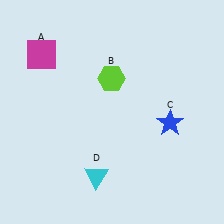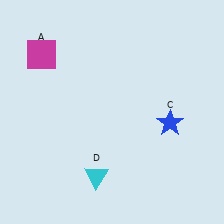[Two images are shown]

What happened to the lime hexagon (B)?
The lime hexagon (B) was removed in Image 2. It was in the top-left area of Image 1.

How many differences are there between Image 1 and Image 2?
There is 1 difference between the two images.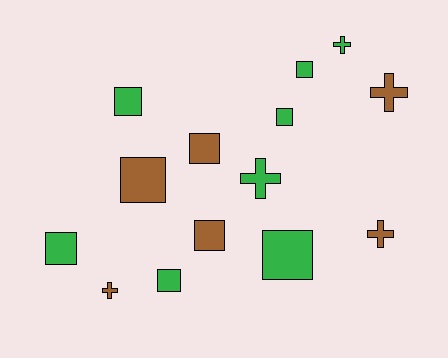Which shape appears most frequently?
Square, with 9 objects.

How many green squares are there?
There are 6 green squares.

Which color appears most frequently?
Green, with 8 objects.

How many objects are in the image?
There are 14 objects.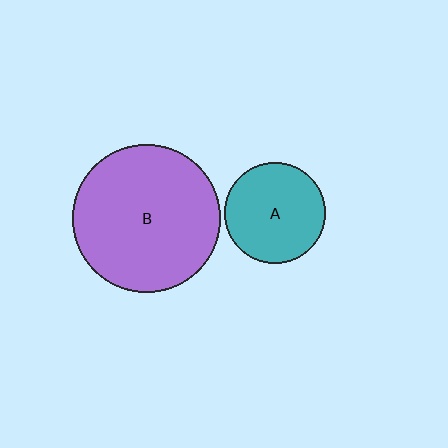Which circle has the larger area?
Circle B (purple).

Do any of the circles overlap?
No, none of the circles overlap.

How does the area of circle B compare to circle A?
Approximately 2.1 times.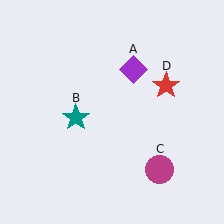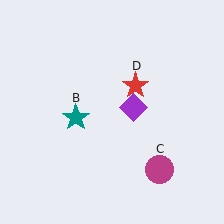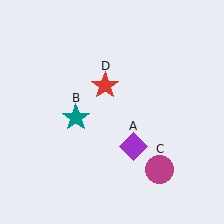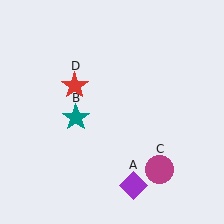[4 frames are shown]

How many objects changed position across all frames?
2 objects changed position: purple diamond (object A), red star (object D).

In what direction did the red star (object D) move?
The red star (object D) moved left.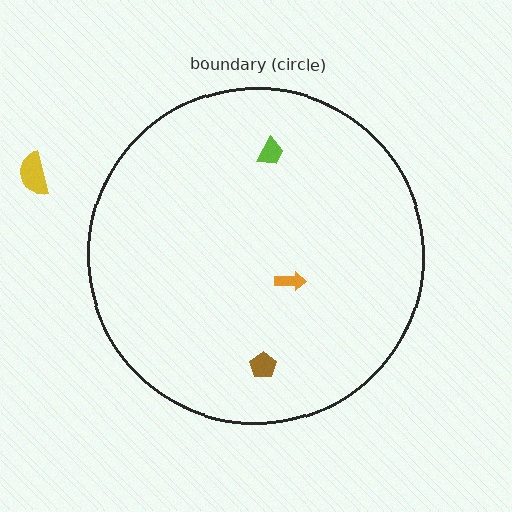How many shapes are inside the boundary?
3 inside, 1 outside.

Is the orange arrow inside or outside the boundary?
Inside.